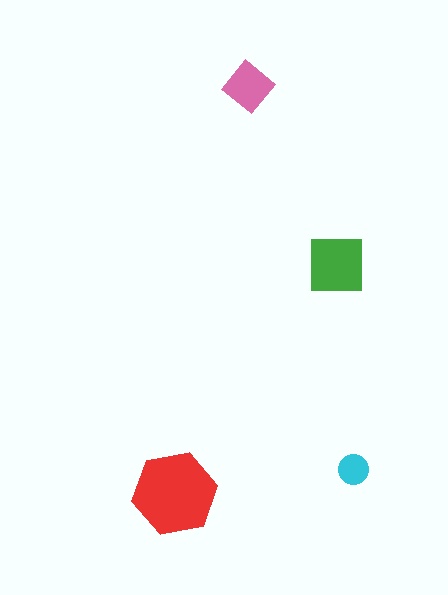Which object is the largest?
The red hexagon.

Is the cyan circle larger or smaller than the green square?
Smaller.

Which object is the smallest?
The cyan circle.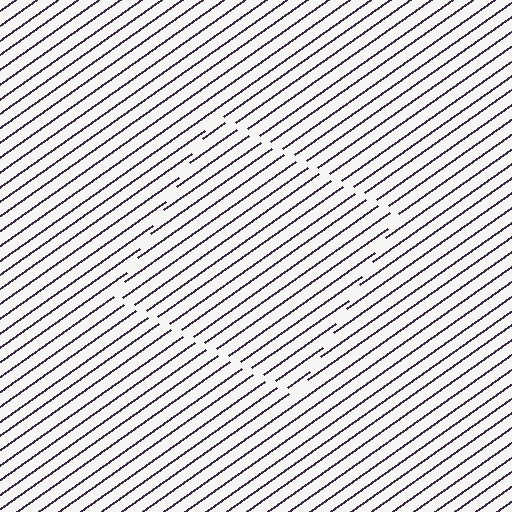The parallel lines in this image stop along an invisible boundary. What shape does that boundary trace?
An illusory square. The interior of the shape contains the same grating, shifted by half a period — the contour is defined by the phase discontinuity where line-ends from the inner and outer gratings abut.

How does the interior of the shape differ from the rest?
The interior of the shape contains the same grating, shifted by half a period — the contour is defined by the phase discontinuity where line-ends from the inner and outer gratings abut.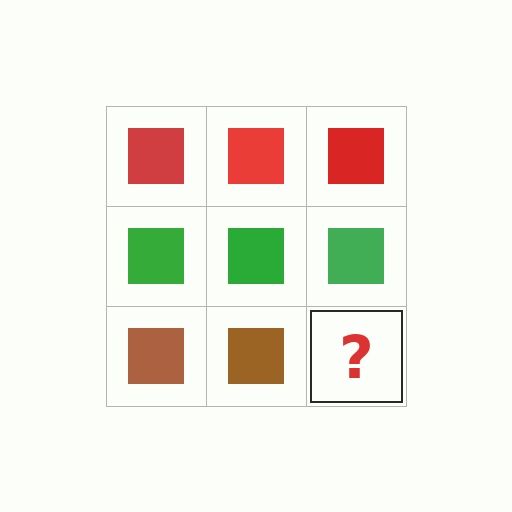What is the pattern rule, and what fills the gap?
The rule is that each row has a consistent color. The gap should be filled with a brown square.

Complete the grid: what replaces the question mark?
The question mark should be replaced with a brown square.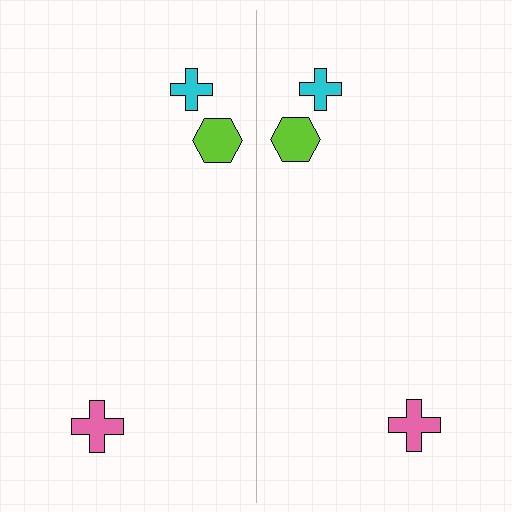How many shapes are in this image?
There are 6 shapes in this image.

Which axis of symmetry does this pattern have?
The pattern has a vertical axis of symmetry running through the center of the image.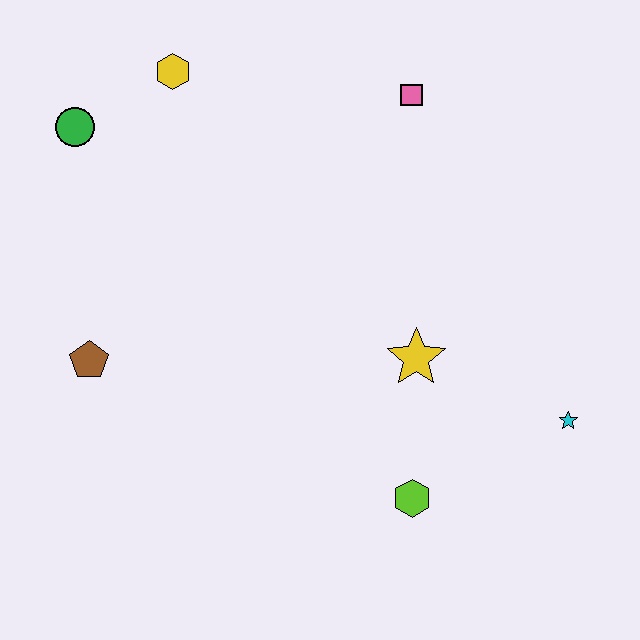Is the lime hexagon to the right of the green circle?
Yes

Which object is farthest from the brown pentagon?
The cyan star is farthest from the brown pentagon.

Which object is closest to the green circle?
The yellow hexagon is closest to the green circle.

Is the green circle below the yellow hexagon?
Yes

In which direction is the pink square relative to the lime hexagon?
The pink square is above the lime hexagon.